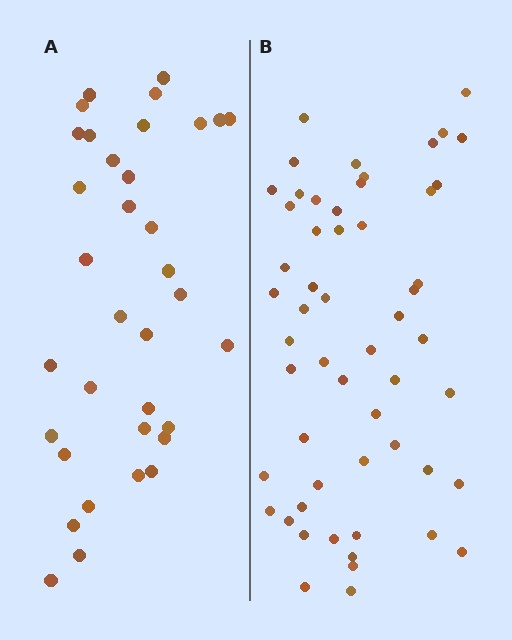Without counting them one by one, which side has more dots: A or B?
Region B (the right region) has more dots.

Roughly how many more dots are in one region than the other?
Region B has approximately 20 more dots than region A.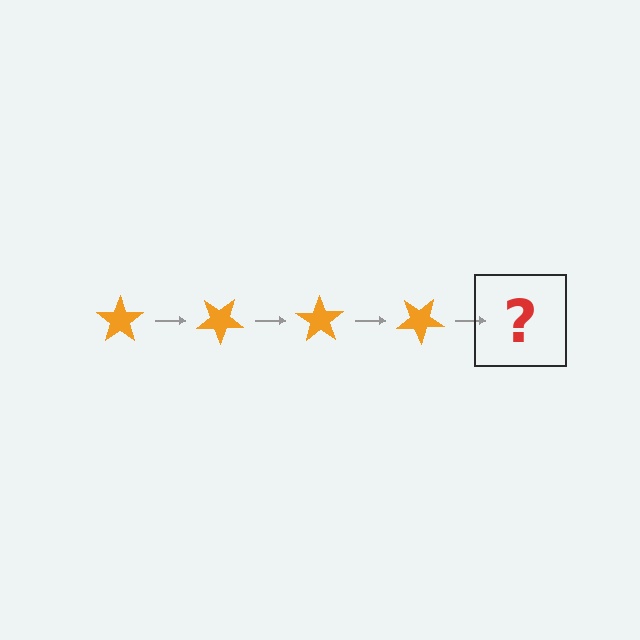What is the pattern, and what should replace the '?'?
The pattern is that the star rotates 35 degrees each step. The '?' should be an orange star rotated 140 degrees.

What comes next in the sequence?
The next element should be an orange star rotated 140 degrees.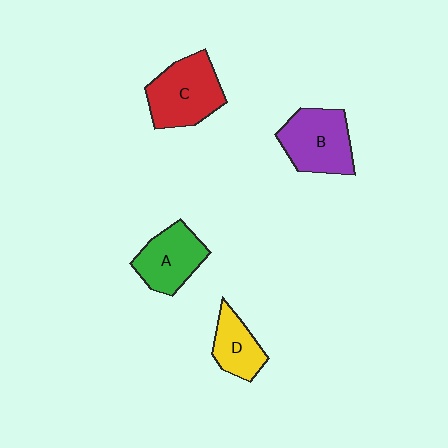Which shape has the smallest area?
Shape D (yellow).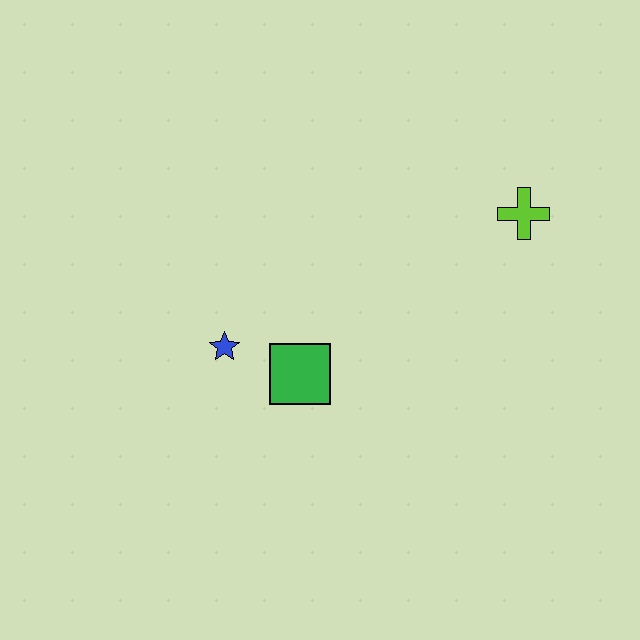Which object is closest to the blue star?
The green square is closest to the blue star.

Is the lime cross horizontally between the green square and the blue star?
No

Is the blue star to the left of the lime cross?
Yes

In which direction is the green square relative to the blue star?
The green square is to the right of the blue star.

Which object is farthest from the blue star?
The lime cross is farthest from the blue star.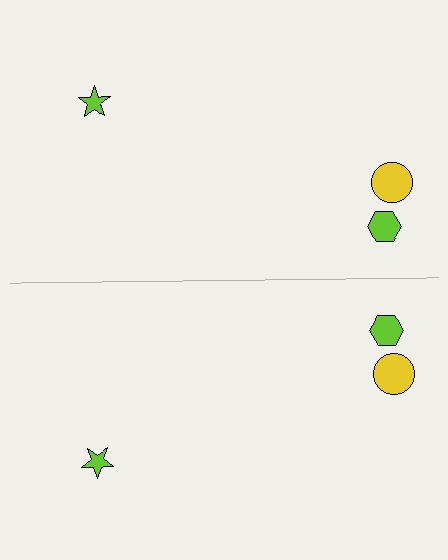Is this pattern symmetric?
Yes, this pattern has bilateral (reflection) symmetry.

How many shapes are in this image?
There are 6 shapes in this image.